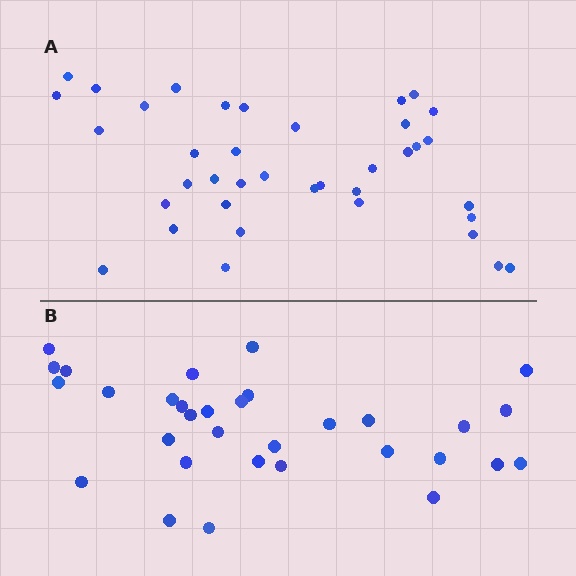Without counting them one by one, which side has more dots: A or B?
Region A (the top region) has more dots.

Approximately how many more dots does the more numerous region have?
Region A has about 6 more dots than region B.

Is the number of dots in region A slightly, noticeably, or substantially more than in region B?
Region A has only slightly more — the two regions are fairly close. The ratio is roughly 1.2 to 1.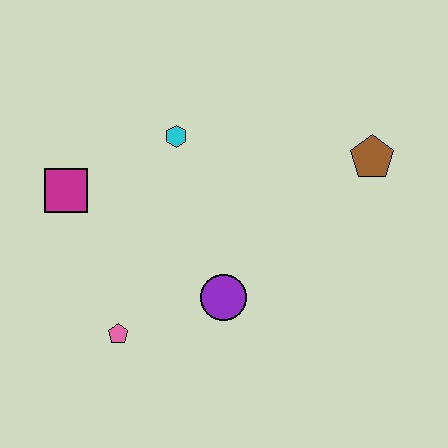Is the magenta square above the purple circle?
Yes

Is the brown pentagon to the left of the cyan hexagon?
No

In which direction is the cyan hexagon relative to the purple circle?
The cyan hexagon is above the purple circle.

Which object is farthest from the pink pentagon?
The brown pentagon is farthest from the pink pentagon.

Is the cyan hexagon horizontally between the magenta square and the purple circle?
Yes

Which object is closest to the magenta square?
The cyan hexagon is closest to the magenta square.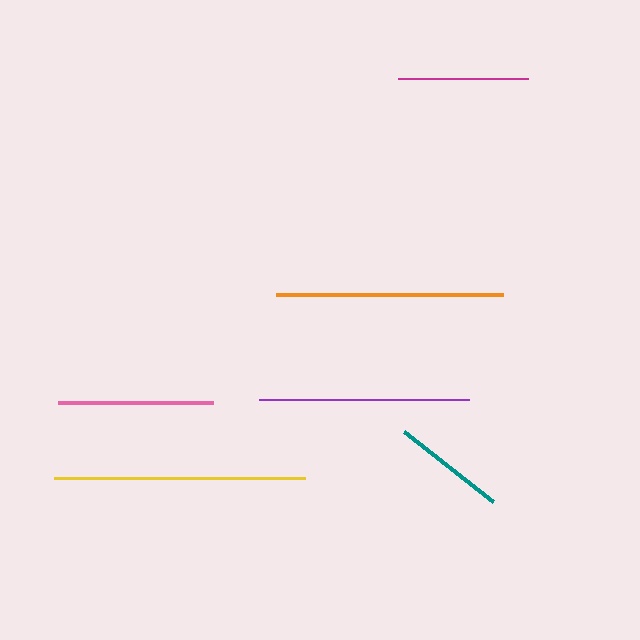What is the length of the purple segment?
The purple segment is approximately 210 pixels long.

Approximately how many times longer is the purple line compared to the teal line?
The purple line is approximately 1.8 times the length of the teal line.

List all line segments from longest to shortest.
From longest to shortest: yellow, orange, purple, pink, magenta, teal.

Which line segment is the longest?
The yellow line is the longest at approximately 251 pixels.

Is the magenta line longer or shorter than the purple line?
The purple line is longer than the magenta line.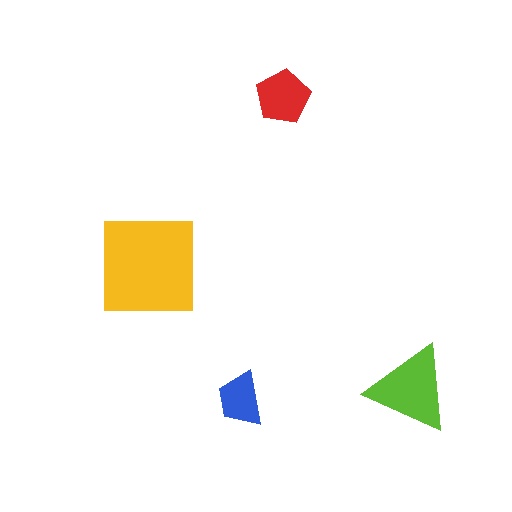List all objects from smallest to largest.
The blue trapezoid, the red pentagon, the lime triangle, the yellow square.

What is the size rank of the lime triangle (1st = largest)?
2nd.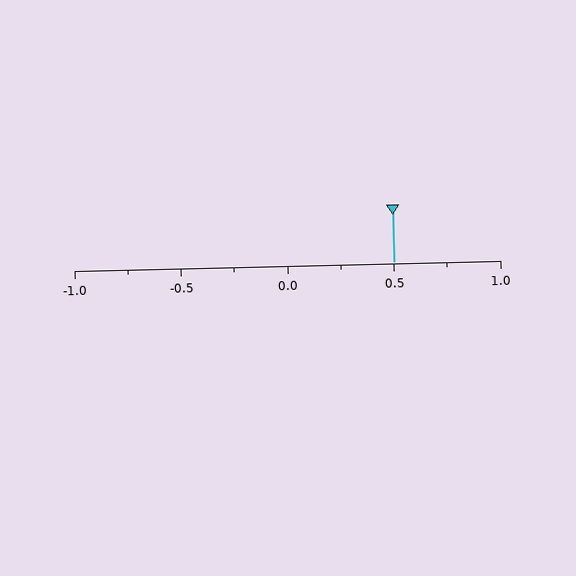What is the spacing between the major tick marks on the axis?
The major ticks are spaced 0.5 apart.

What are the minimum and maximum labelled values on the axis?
The axis runs from -1.0 to 1.0.